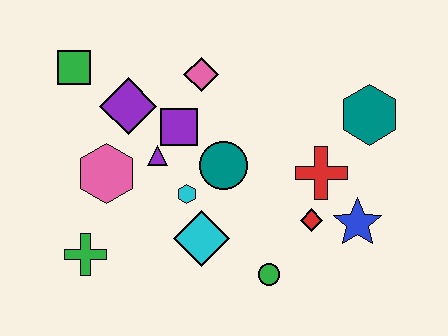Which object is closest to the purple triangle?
The purple square is closest to the purple triangle.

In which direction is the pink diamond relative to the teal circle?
The pink diamond is above the teal circle.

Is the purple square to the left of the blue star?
Yes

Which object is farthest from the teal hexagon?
The green cross is farthest from the teal hexagon.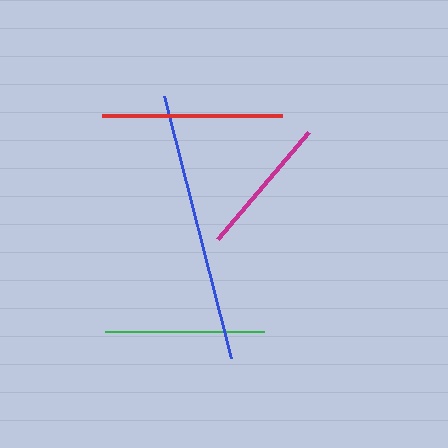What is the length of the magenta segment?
The magenta segment is approximately 140 pixels long.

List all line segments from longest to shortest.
From longest to shortest: blue, red, green, magenta.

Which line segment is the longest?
The blue line is the longest at approximately 271 pixels.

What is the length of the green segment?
The green segment is approximately 159 pixels long.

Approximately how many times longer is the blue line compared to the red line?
The blue line is approximately 1.5 times the length of the red line.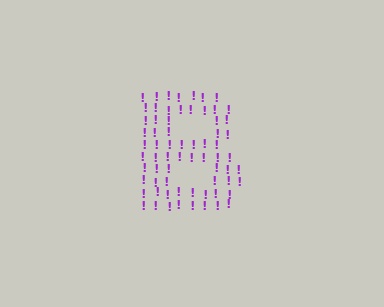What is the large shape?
The large shape is the letter B.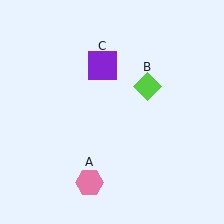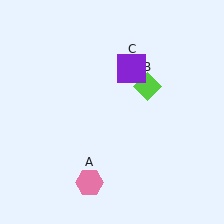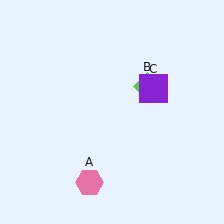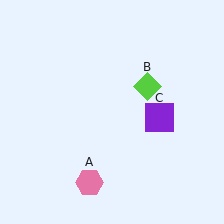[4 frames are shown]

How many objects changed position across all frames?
1 object changed position: purple square (object C).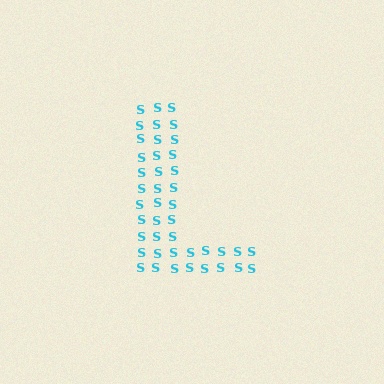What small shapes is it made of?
It is made of small letter S's.